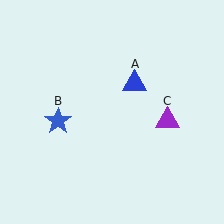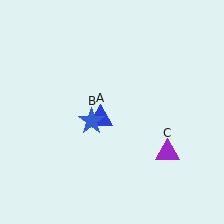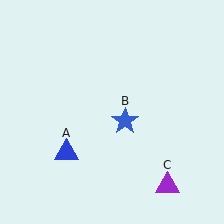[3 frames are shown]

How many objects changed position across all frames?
3 objects changed position: blue triangle (object A), blue star (object B), purple triangle (object C).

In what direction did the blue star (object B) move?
The blue star (object B) moved right.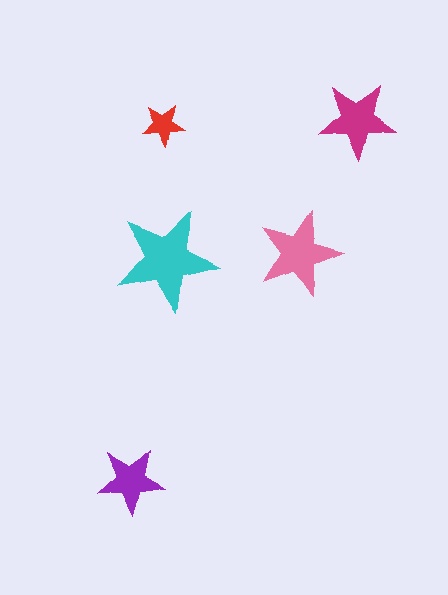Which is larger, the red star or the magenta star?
The magenta one.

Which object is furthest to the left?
The purple star is leftmost.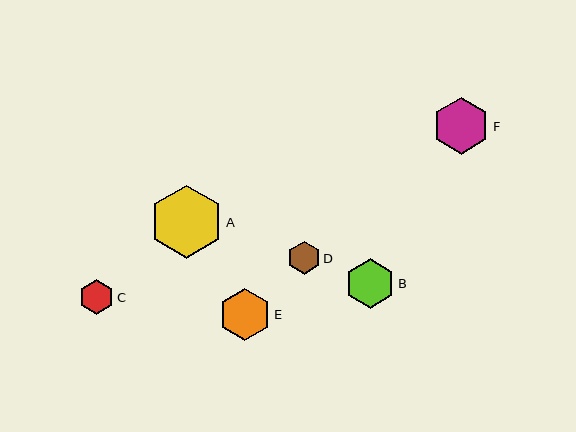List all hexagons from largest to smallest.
From largest to smallest: A, F, E, B, C, D.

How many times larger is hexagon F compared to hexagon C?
Hexagon F is approximately 1.6 times the size of hexagon C.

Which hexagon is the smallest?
Hexagon D is the smallest with a size of approximately 33 pixels.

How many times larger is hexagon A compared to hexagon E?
Hexagon A is approximately 1.4 times the size of hexagon E.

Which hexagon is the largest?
Hexagon A is the largest with a size of approximately 73 pixels.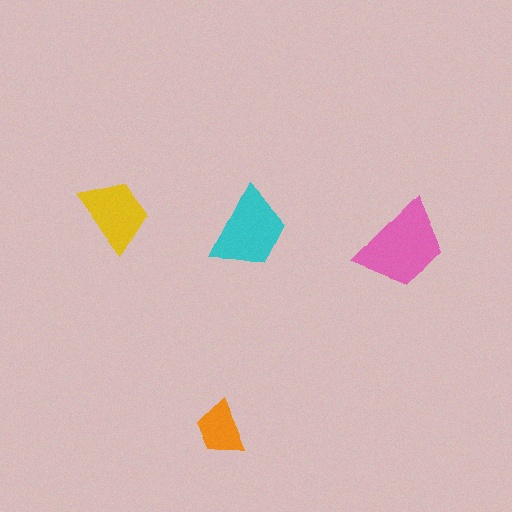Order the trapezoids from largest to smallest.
the pink one, the cyan one, the yellow one, the orange one.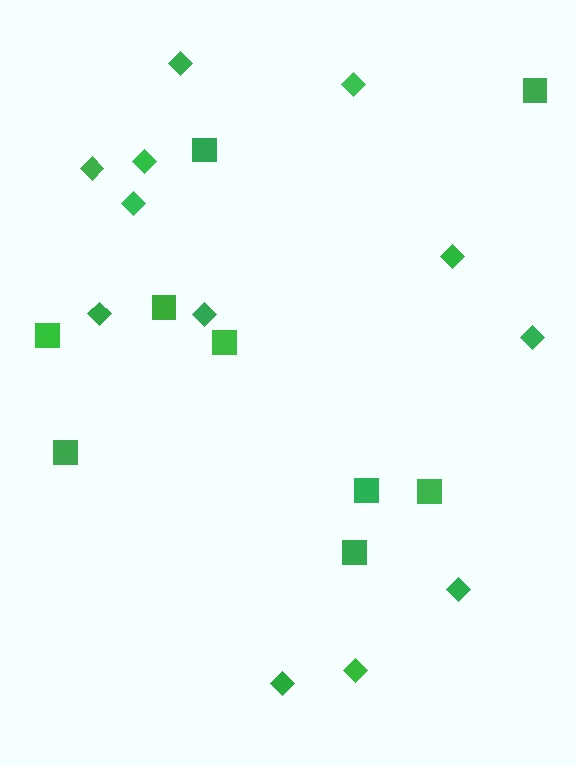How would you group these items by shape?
There are 2 groups: one group of squares (9) and one group of diamonds (12).